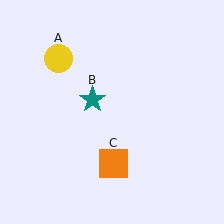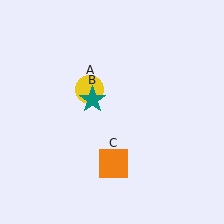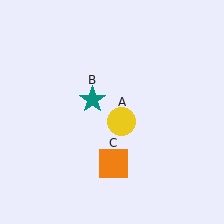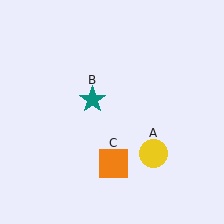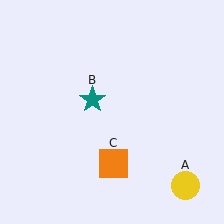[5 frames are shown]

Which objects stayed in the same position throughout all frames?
Teal star (object B) and orange square (object C) remained stationary.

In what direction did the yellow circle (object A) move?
The yellow circle (object A) moved down and to the right.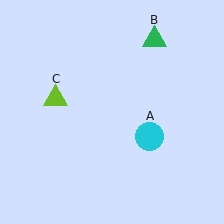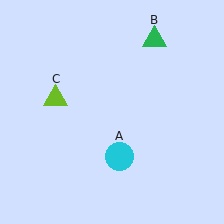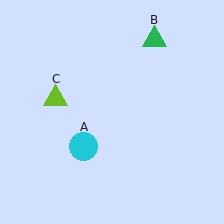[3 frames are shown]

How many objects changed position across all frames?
1 object changed position: cyan circle (object A).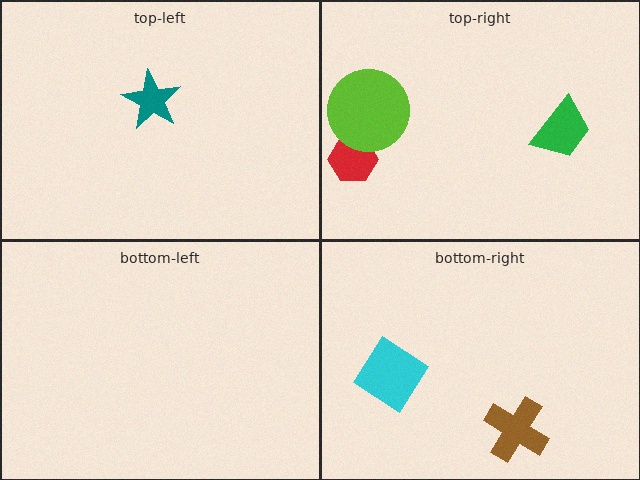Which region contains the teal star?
The top-left region.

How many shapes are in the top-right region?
3.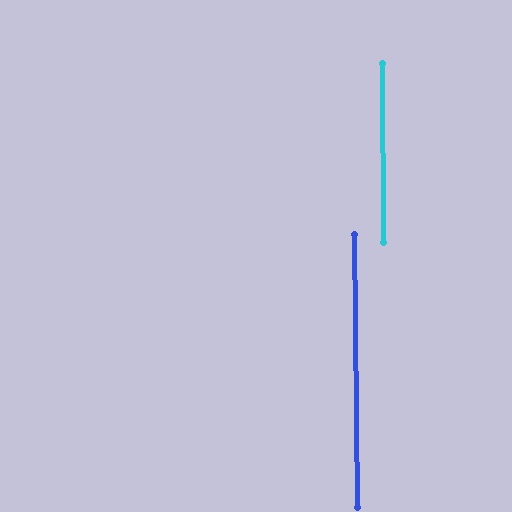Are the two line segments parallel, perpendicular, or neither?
Parallel — their directions differ by only 0.1°.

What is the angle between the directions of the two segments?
Approximately 0 degrees.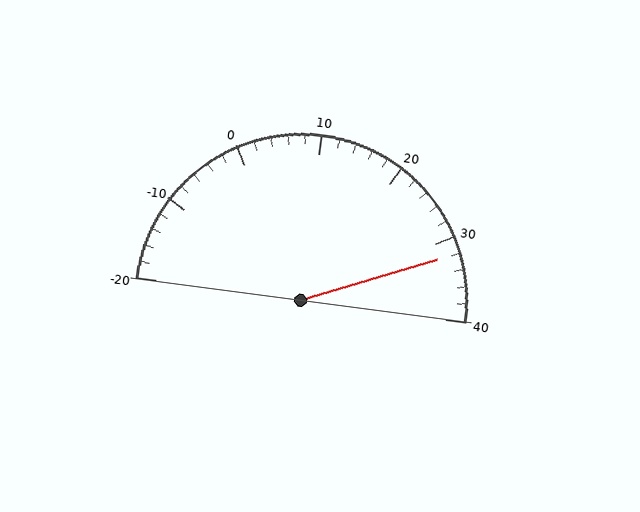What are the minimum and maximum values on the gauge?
The gauge ranges from -20 to 40.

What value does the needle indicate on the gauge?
The needle indicates approximately 32.